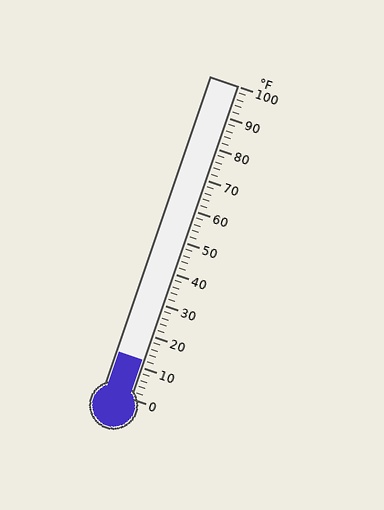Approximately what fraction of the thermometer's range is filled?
The thermometer is filled to approximately 10% of its range.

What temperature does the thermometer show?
The thermometer shows approximately 12°F.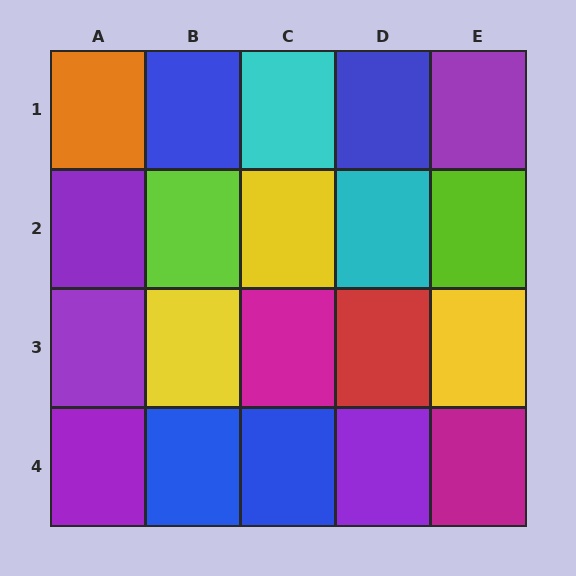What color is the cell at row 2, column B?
Lime.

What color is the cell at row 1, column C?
Cyan.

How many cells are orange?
1 cell is orange.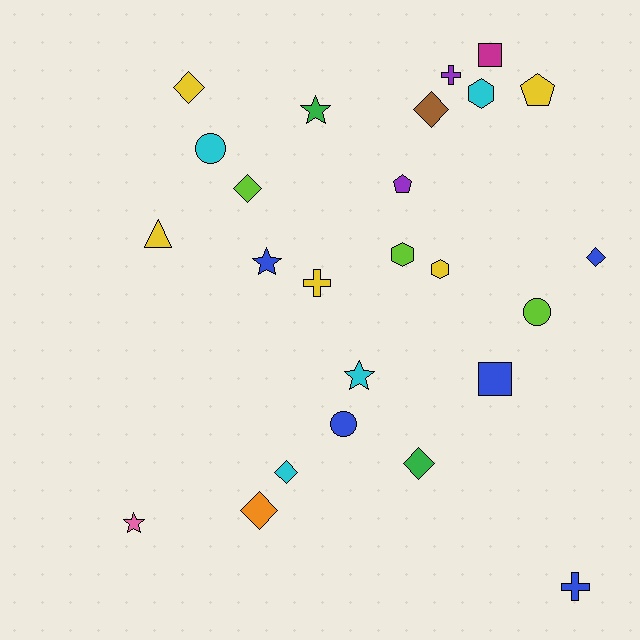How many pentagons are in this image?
There are 2 pentagons.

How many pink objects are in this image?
There is 1 pink object.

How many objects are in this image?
There are 25 objects.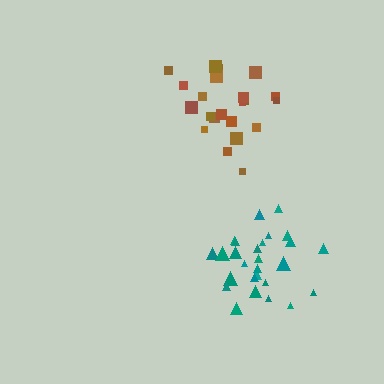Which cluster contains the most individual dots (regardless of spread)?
Teal (28).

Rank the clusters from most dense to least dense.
brown, teal.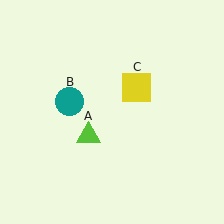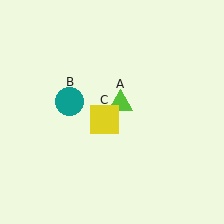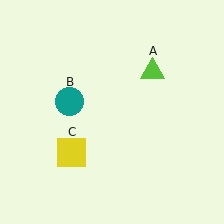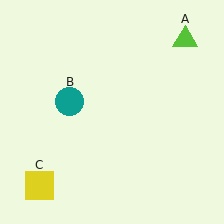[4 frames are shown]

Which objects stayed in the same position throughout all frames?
Teal circle (object B) remained stationary.